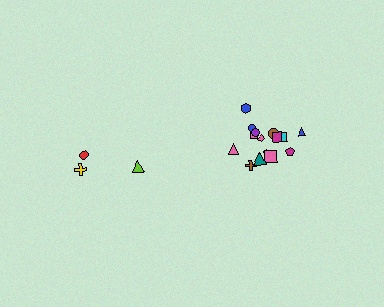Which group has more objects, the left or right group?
The right group.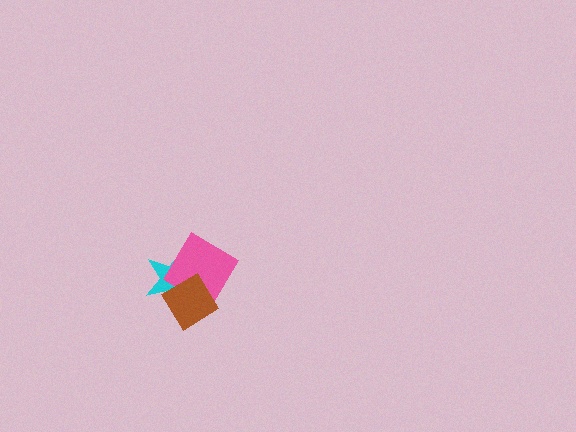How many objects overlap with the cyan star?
2 objects overlap with the cyan star.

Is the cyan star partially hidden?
Yes, it is partially covered by another shape.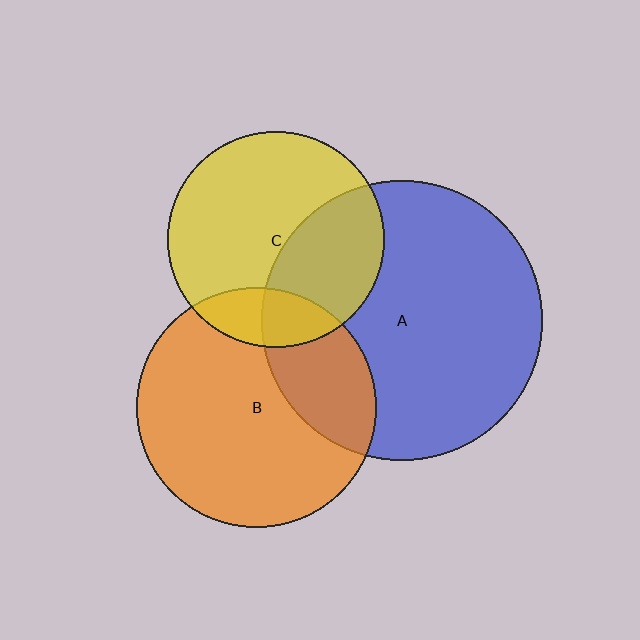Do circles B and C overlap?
Yes.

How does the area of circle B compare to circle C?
Approximately 1.2 times.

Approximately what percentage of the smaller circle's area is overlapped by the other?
Approximately 15%.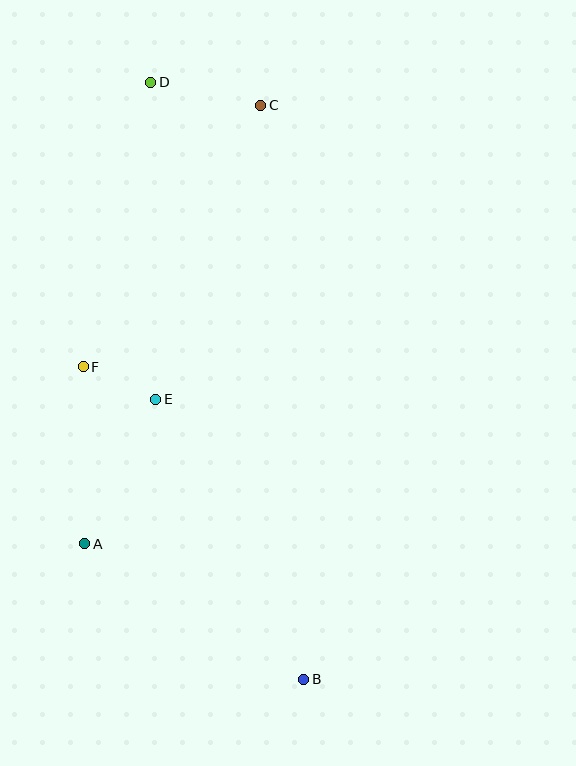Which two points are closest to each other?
Points E and F are closest to each other.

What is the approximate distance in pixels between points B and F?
The distance between B and F is approximately 382 pixels.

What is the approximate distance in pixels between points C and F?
The distance between C and F is approximately 316 pixels.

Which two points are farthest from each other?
Points B and D are farthest from each other.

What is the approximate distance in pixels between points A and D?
The distance between A and D is approximately 467 pixels.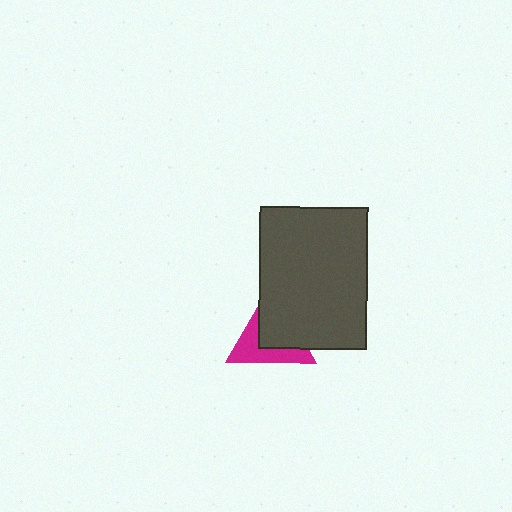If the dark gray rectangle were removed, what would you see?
You would see the complete magenta triangle.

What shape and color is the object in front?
The object in front is a dark gray rectangle.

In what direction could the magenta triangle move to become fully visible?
The magenta triangle could move toward the lower-left. That would shift it out from behind the dark gray rectangle entirely.